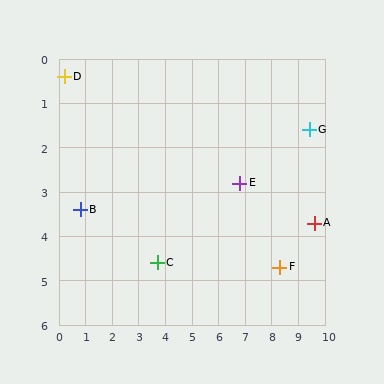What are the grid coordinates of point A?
Point A is at approximately (9.6, 3.7).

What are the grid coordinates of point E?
Point E is at approximately (6.8, 2.8).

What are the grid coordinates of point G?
Point G is at approximately (9.4, 1.6).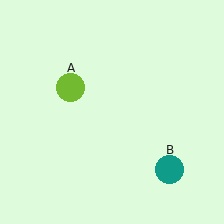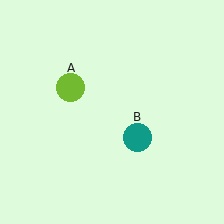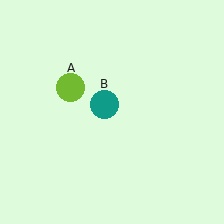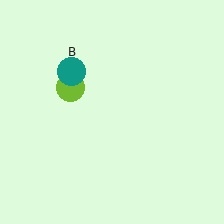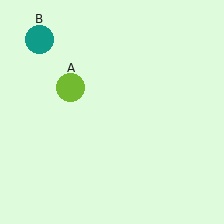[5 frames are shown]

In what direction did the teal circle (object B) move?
The teal circle (object B) moved up and to the left.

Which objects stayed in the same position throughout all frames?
Lime circle (object A) remained stationary.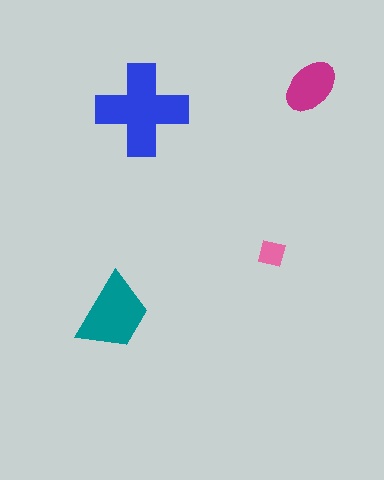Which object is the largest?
The blue cross.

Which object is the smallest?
The pink square.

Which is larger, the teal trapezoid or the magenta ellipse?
The teal trapezoid.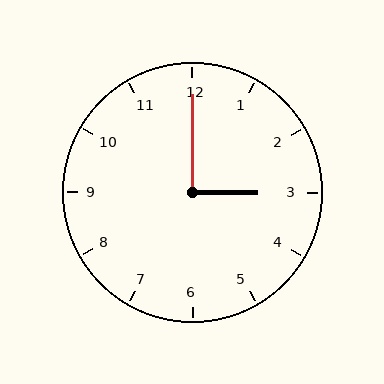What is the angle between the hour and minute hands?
Approximately 90 degrees.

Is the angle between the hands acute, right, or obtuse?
It is right.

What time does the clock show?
3:00.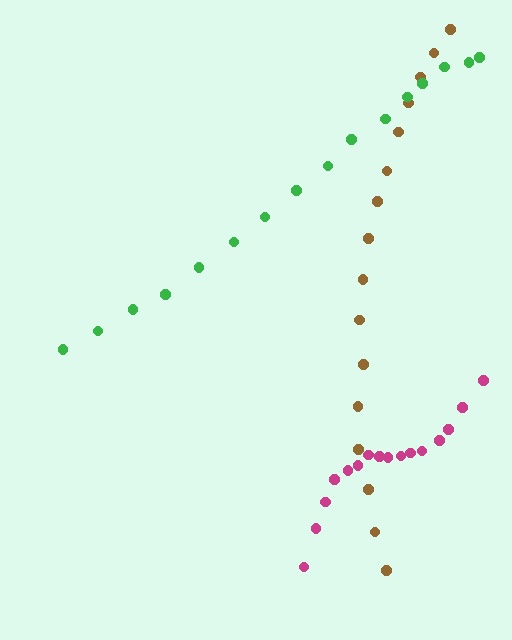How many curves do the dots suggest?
There are 3 distinct paths.